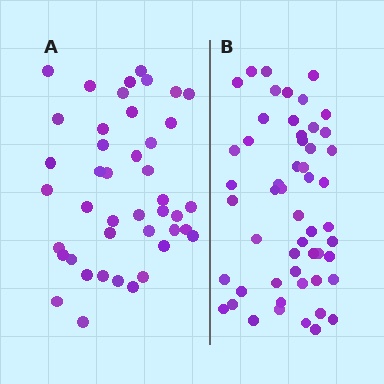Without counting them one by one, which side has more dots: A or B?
Region B (the right region) has more dots.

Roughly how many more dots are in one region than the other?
Region B has roughly 10 or so more dots than region A.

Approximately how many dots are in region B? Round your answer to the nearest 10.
About 50 dots. (The exact count is 53, which rounds to 50.)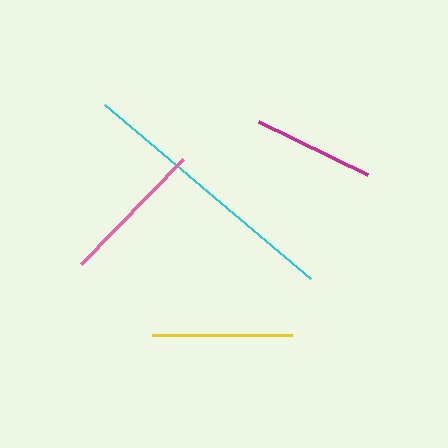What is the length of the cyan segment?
The cyan segment is approximately 270 pixels long.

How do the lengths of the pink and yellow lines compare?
The pink and yellow lines are approximately the same length.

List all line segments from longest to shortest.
From longest to shortest: cyan, pink, yellow, magenta.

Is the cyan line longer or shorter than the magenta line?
The cyan line is longer than the magenta line.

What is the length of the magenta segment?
The magenta segment is approximately 121 pixels long.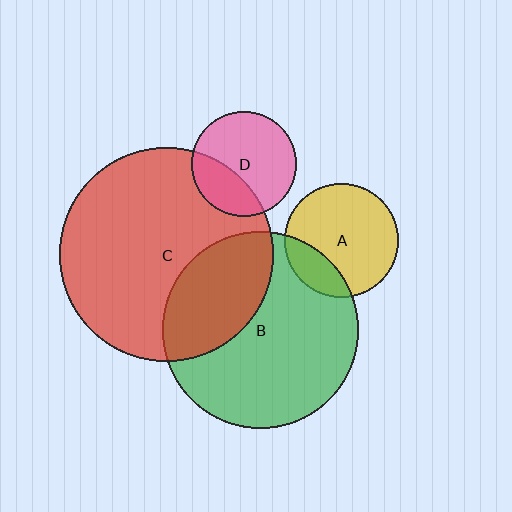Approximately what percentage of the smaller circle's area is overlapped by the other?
Approximately 30%.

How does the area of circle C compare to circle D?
Approximately 4.2 times.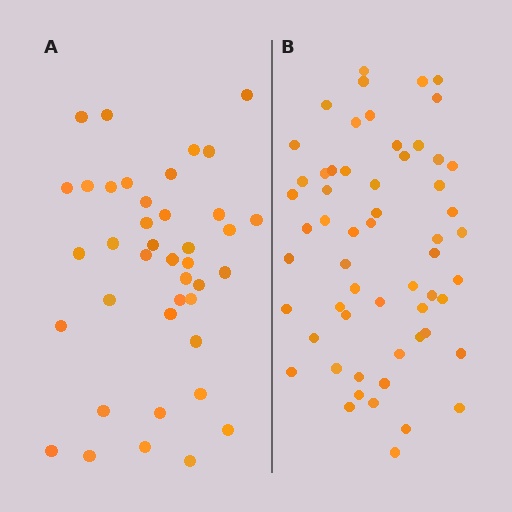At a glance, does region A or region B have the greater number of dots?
Region B (the right region) has more dots.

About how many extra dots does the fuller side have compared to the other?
Region B has approximately 20 more dots than region A.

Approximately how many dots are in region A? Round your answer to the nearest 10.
About 40 dots.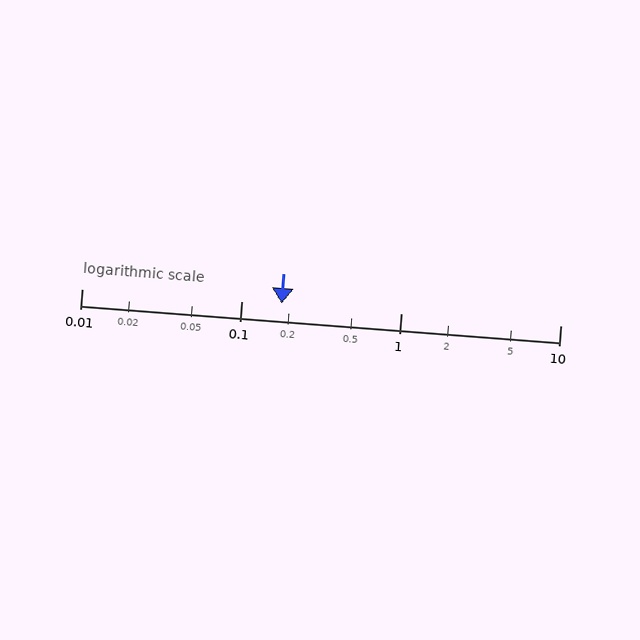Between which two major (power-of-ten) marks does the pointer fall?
The pointer is between 0.1 and 1.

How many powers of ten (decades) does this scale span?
The scale spans 3 decades, from 0.01 to 10.